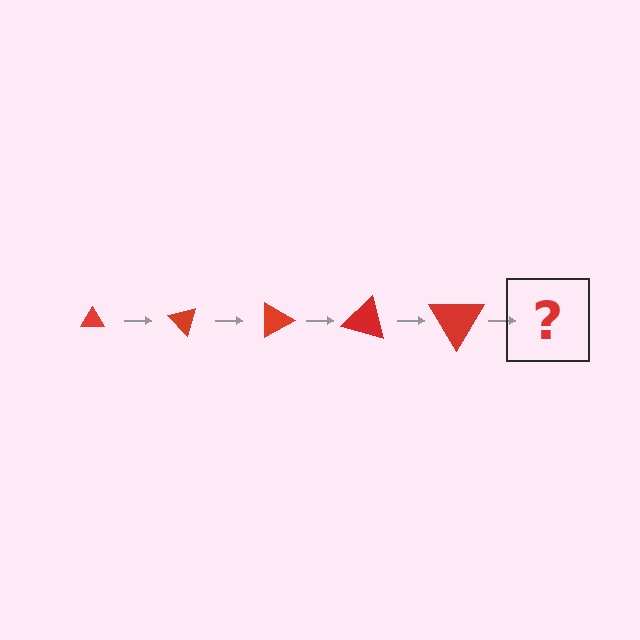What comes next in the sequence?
The next element should be a triangle, larger than the previous one and rotated 225 degrees from the start.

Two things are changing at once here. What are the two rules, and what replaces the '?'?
The two rules are that the triangle grows larger each step and it rotates 45 degrees each step. The '?' should be a triangle, larger than the previous one and rotated 225 degrees from the start.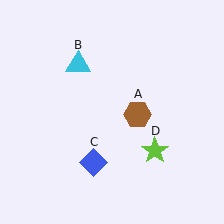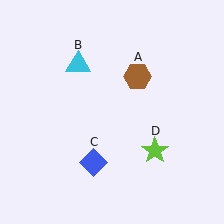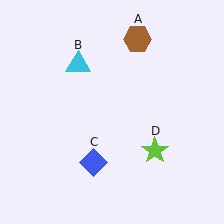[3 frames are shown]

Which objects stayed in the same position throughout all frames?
Cyan triangle (object B) and blue diamond (object C) and lime star (object D) remained stationary.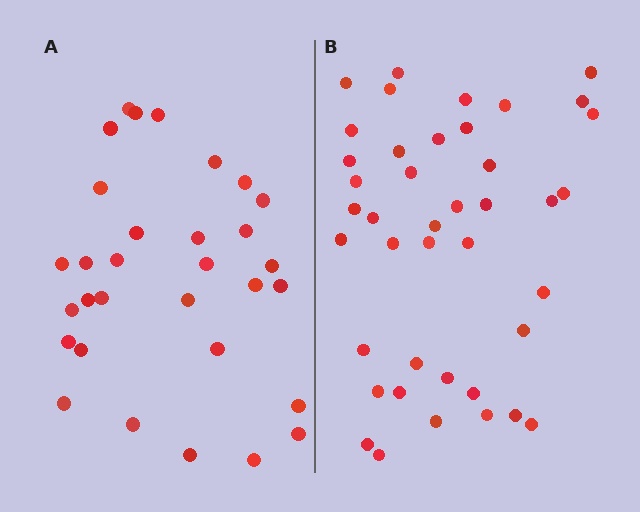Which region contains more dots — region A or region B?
Region B (the right region) has more dots.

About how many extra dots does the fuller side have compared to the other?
Region B has roughly 10 or so more dots than region A.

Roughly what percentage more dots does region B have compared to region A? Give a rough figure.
About 30% more.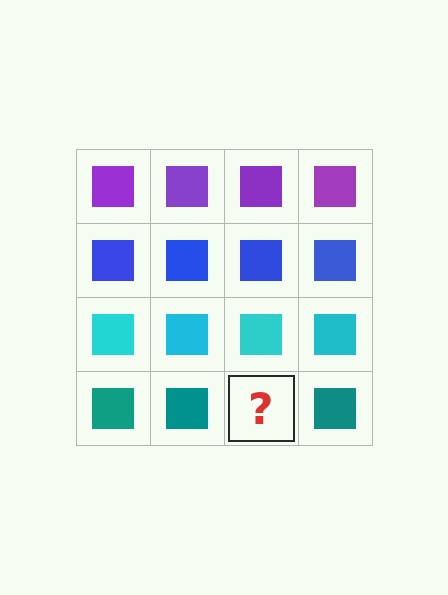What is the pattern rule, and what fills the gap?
The rule is that each row has a consistent color. The gap should be filled with a teal square.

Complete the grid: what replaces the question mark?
The question mark should be replaced with a teal square.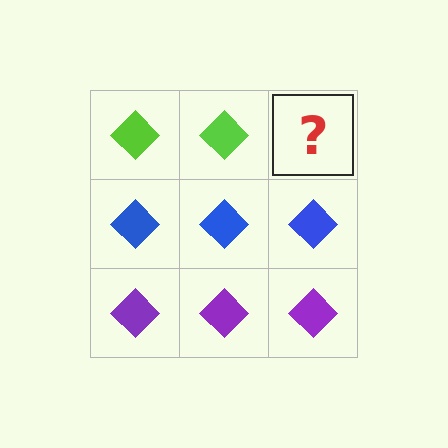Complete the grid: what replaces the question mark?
The question mark should be replaced with a lime diamond.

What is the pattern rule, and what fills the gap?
The rule is that each row has a consistent color. The gap should be filled with a lime diamond.